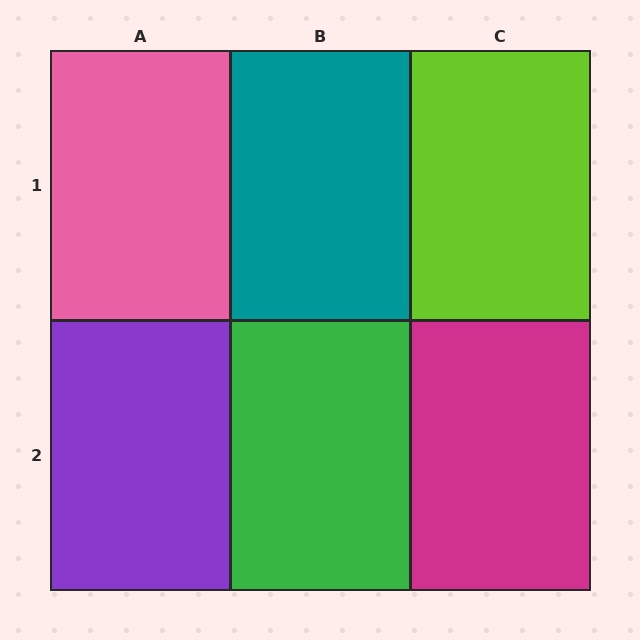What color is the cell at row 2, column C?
Magenta.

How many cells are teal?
1 cell is teal.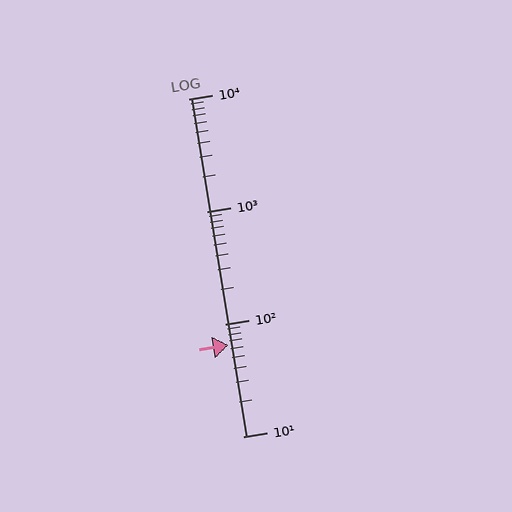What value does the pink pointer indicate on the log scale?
The pointer indicates approximately 65.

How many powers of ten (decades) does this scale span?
The scale spans 3 decades, from 10 to 10000.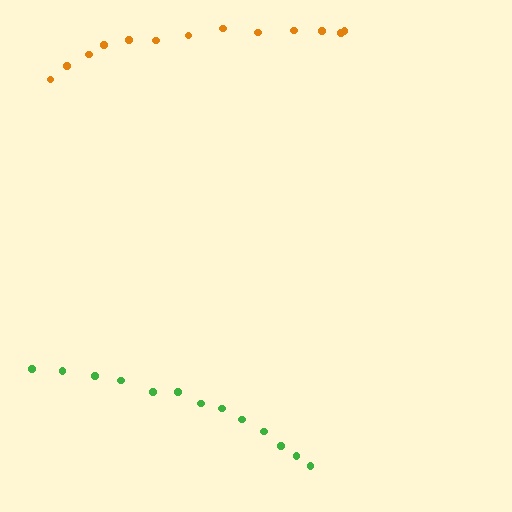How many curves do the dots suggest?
There are 2 distinct paths.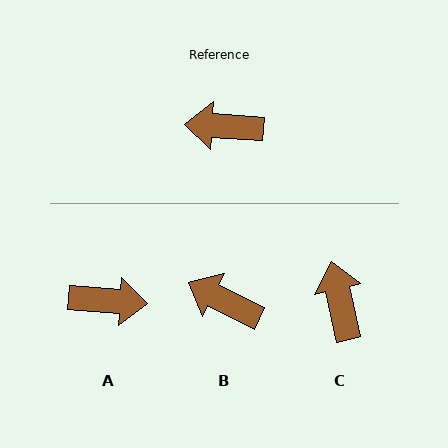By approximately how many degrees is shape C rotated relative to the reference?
Approximately 74 degrees clockwise.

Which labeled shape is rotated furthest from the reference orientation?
A, about 180 degrees away.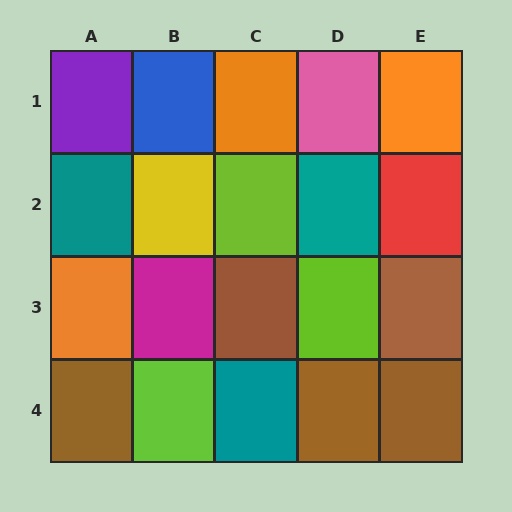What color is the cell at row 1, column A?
Purple.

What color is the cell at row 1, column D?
Pink.